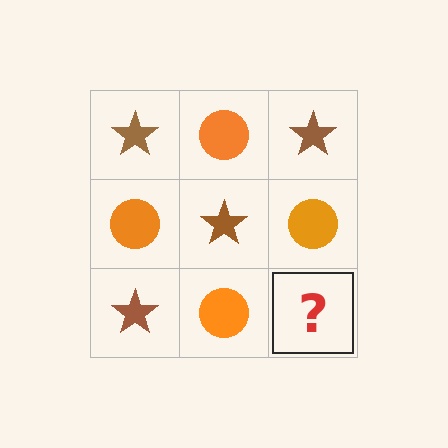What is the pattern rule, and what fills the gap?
The rule is that it alternates brown star and orange circle in a checkerboard pattern. The gap should be filled with a brown star.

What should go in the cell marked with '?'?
The missing cell should contain a brown star.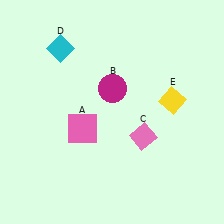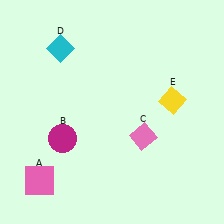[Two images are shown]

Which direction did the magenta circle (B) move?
The magenta circle (B) moved down.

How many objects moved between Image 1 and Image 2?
2 objects moved between the two images.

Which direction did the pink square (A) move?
The pink square (A) moved down.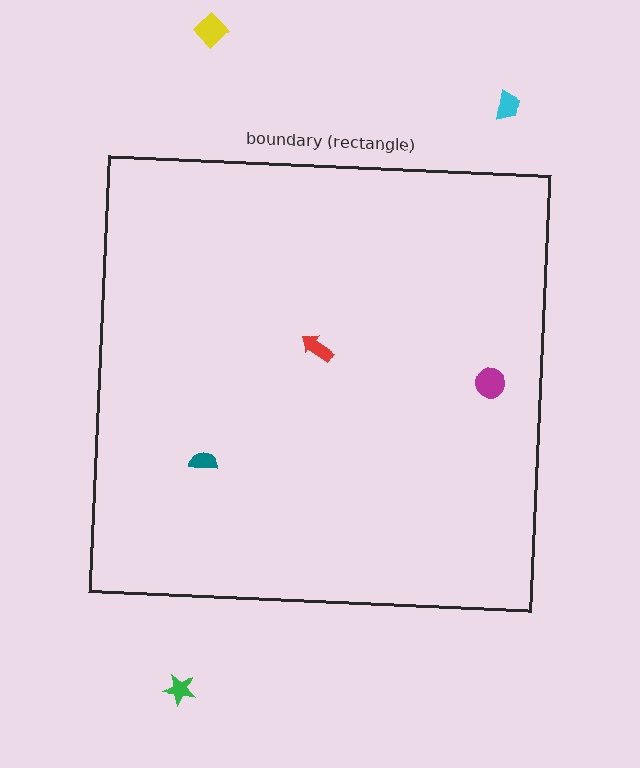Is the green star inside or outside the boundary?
Outside.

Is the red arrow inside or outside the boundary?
Inside.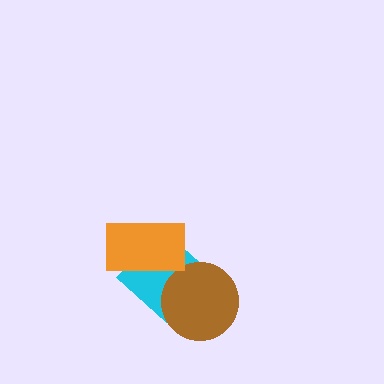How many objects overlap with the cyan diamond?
2 objects overlap with the cyan diamond.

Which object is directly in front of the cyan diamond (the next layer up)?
The brown circle is directly in front of the cyan diamond.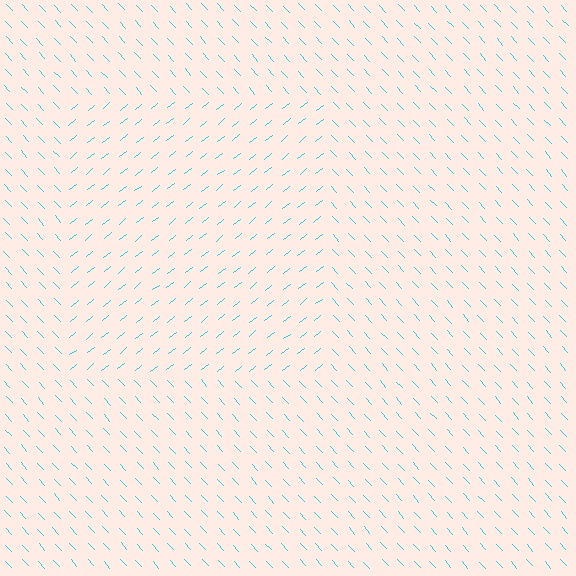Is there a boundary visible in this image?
Yes, there is a texture boundary formed by a change in line orientation.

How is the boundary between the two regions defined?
The boundary is defined purely by a change in line orientation (approximately 85 degrees difference). All lines are the same color and thickness.